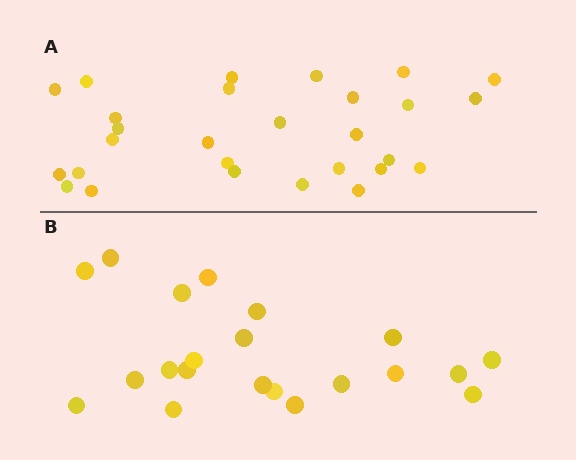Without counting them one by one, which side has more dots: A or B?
Region A (the top region) has more dots.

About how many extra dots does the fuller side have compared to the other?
Region A has roughly 8 or so more dots than region B.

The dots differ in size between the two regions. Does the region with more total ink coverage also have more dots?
No. Region B has more total ink coverage because its dots are larger, but region A actually contains more individual dots. Total area can be misleading — the number of items is what matters here.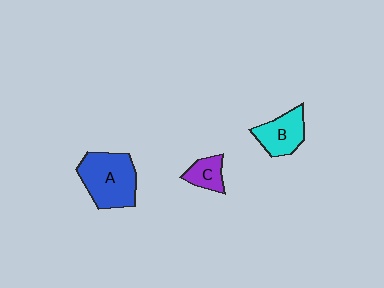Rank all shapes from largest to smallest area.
From largest to smallest: A (blue), B (cyan), C (purple).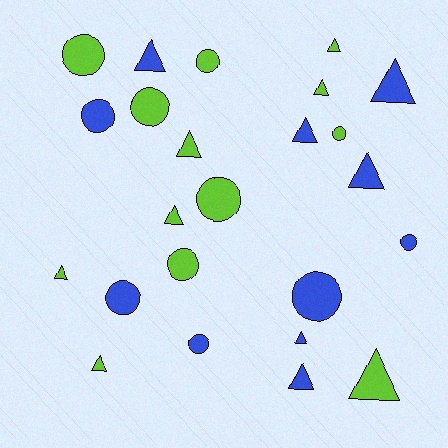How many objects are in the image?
There are 24 objects.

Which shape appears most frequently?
Triangle, with 13 objects.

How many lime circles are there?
There are 6 lime circles.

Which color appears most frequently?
Lime, with 13 objects.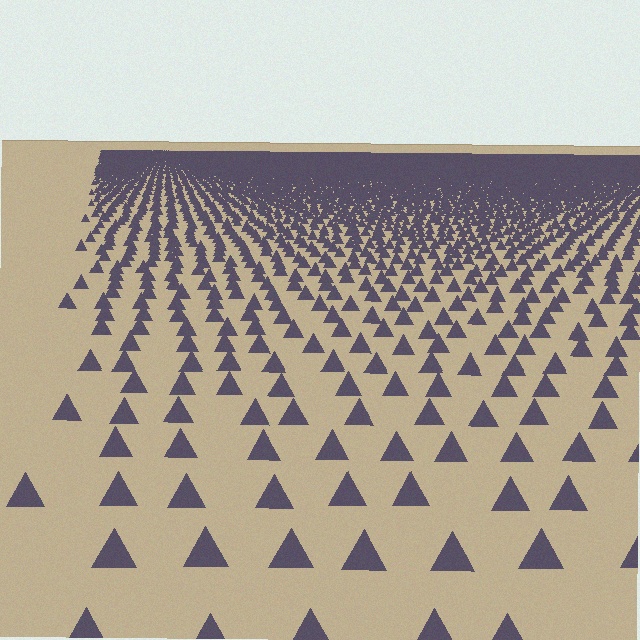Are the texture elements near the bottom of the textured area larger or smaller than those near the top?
Larger. Near the bottom, elements are closer to the viewer and appear at a bigger on-screen size.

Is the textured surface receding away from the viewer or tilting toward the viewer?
The surface is receding away from the viewer. Texture elements get smaller and denser toward the top.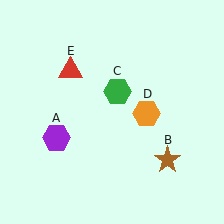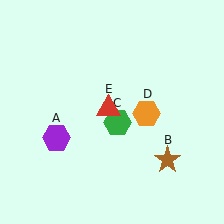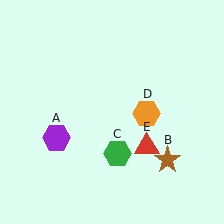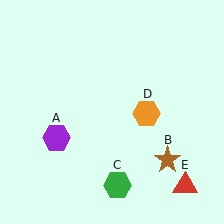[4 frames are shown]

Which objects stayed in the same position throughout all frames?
Purple hexagon (object A) and brown star (object B) and orange hexagon (object D) remained stationary.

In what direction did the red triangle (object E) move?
The red triangle (object E) moved down and to the right.